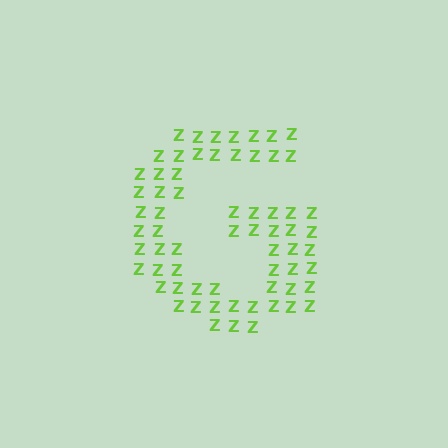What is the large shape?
The large shape is the letter G.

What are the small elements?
The small elements are letter Z's.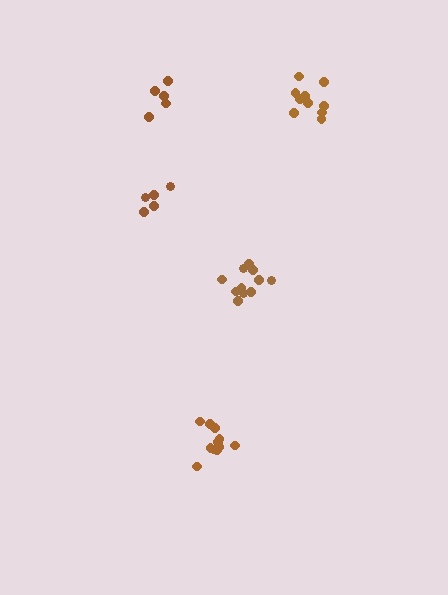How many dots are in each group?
Group 1: 5 dots, Group 2: 10 dots, Group 3: 11 dots, Group 4: 5 dots, Group 5: 11 dots (42 total).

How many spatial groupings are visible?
There are 5 spatial groupings.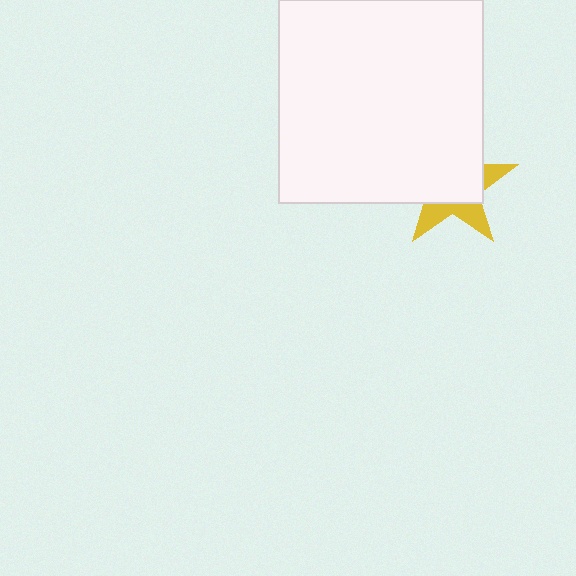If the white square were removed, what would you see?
You would see the complete yellow star.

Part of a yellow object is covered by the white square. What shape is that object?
It is a star.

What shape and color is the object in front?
The object in front is a white square.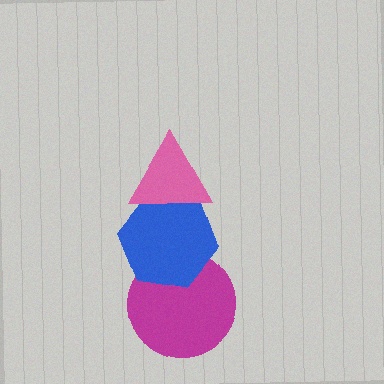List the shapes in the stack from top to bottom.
From top to bottom: the pink triangle, the blue hexagon, the magenta circle.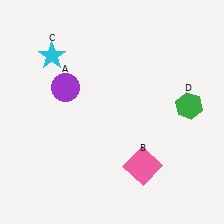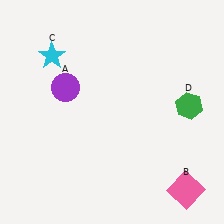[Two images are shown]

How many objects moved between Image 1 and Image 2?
1 object moved between the two images.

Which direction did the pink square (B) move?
The pink square (B) moved right.